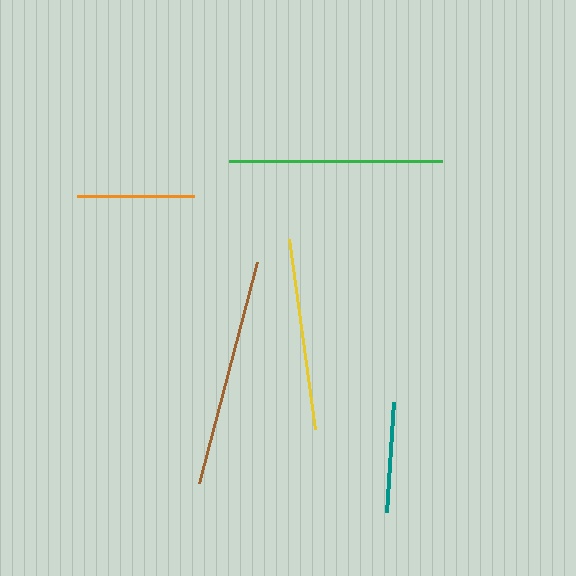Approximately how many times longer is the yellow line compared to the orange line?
The yellow line is approximately 1.6 times the length of the orange line.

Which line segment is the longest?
The brown line is the longest at approximately 229 pixels.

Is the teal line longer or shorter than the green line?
The green line is longer than the teal line.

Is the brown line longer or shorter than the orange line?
The brown line is longer than the orange line.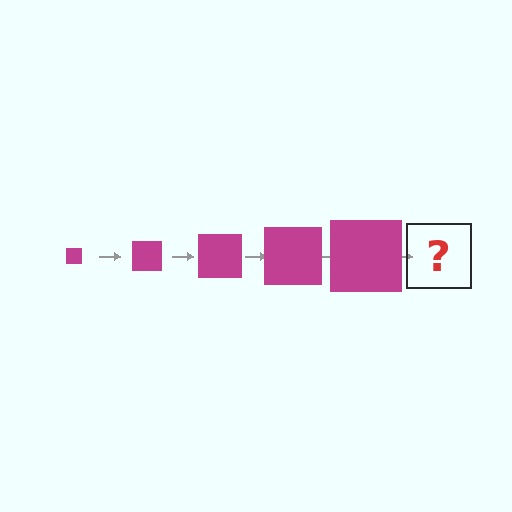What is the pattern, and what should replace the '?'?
The pattern is that the square gets progressively larger each step. The '?' should be a magenta square, larger than the previous one.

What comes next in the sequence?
The next element should be a magenta square, larger than the previous one.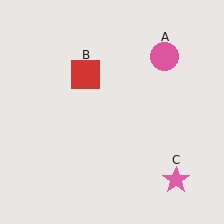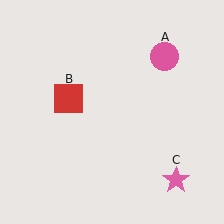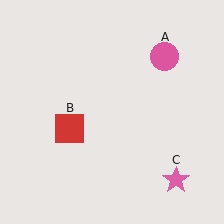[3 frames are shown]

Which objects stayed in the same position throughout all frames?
Pink circle (object A) and pink star (object C) remained stationary.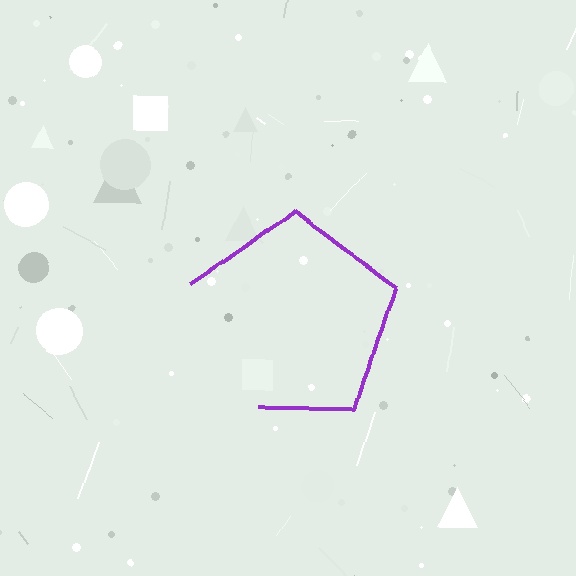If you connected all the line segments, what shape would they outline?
They would outline a pentagon.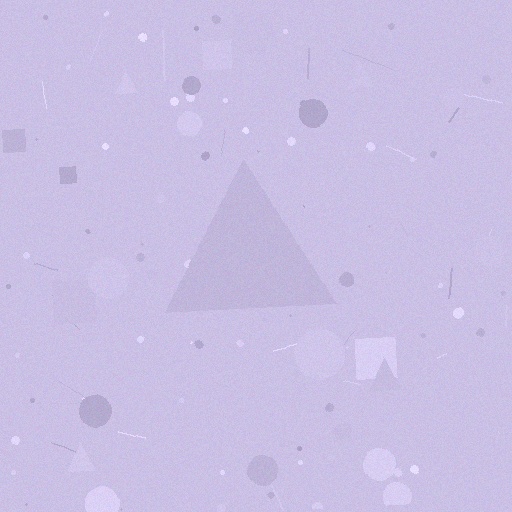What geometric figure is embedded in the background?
A triangle is embedded in the background.